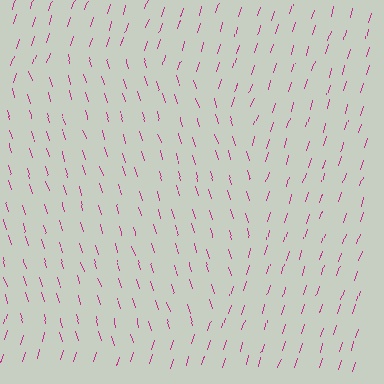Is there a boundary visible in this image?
Yes, there is a texture boundary formed by a change in line orientation.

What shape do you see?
I see a circle.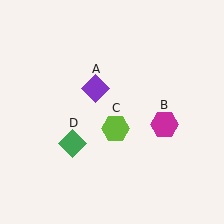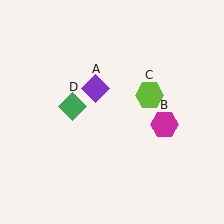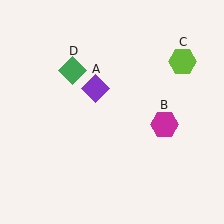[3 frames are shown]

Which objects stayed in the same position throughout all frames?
Purple diamond (object A) and magenta hexagon (object B) remained stationary.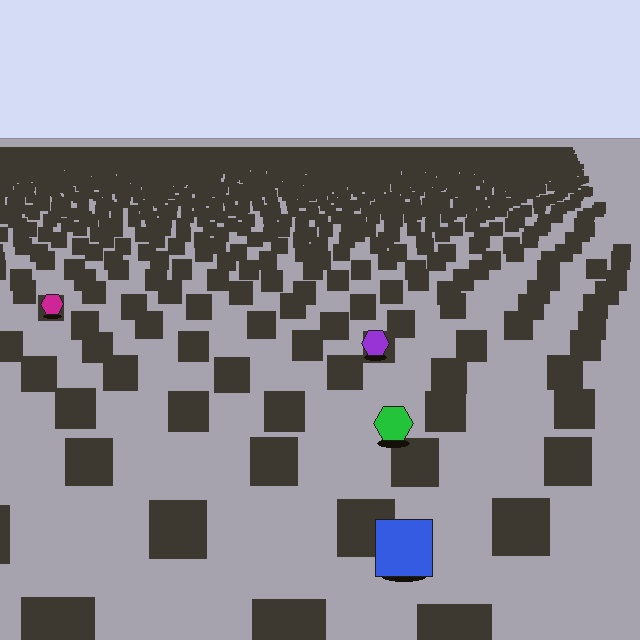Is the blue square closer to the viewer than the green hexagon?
Yes. The blue square is closer — you can tell from the texture gradient: the ground texture is coarser near it.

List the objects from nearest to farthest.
From nearest to farthest: the blue square, the green hexagon, the purple hexagon, the magenta hexagon.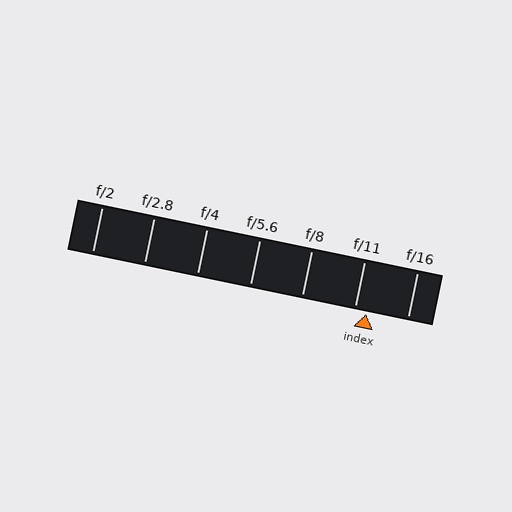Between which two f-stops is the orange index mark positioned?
The index mark is between f/11 and f/16.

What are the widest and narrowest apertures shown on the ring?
The widest aperture shown is f/2 and the narrowest is f/16.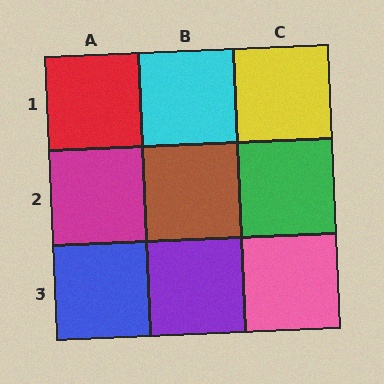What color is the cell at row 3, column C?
Pink.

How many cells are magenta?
1 cell is magenta.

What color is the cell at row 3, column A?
Blue.